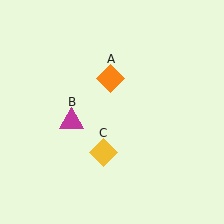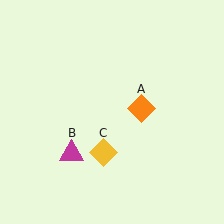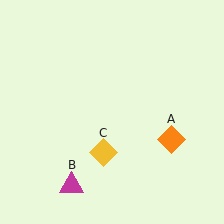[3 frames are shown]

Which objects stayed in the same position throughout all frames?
Yellow diamond (object C) remained stationary.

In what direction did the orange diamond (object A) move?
The orange diamond (object A) moved down and to the right.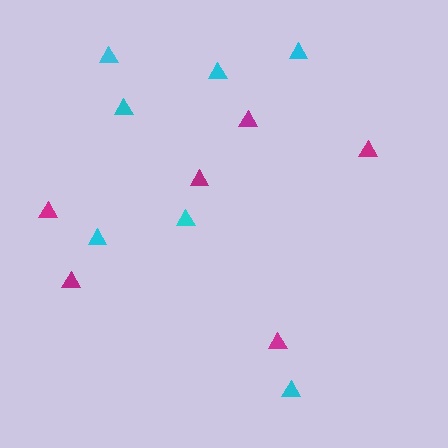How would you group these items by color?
There are 2 groups: one group of magenta triangles (6) and one group of cyan triangles (7).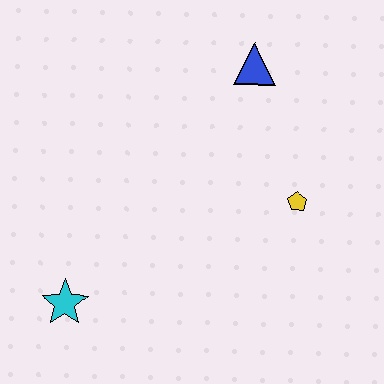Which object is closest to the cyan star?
The yellow pentagon is closest to the cyan star.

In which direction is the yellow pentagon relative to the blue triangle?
The yellow pentagon is below the blue triangle.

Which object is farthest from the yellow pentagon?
The cyan star is farthest from the yellow pentagon.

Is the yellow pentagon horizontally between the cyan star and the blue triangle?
No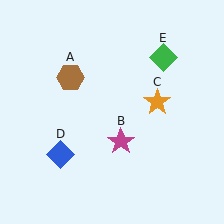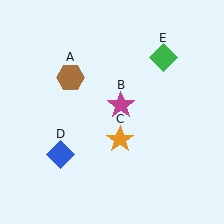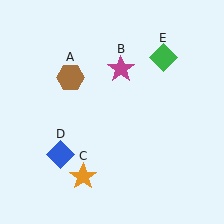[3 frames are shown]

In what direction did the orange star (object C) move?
The orange star (object C) moved down and to the left.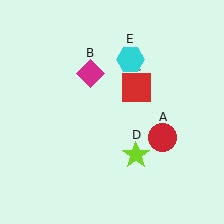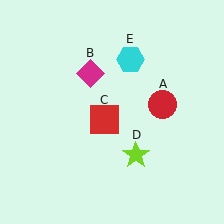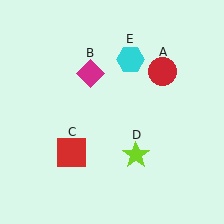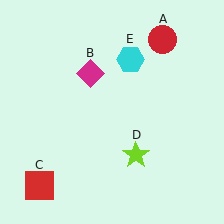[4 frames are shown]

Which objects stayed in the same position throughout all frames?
Magenta diamond (object B) and lime star (object D) and cyan hexagon (object E) remained stationary.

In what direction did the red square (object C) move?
The red square (object C) moved down and to the left.